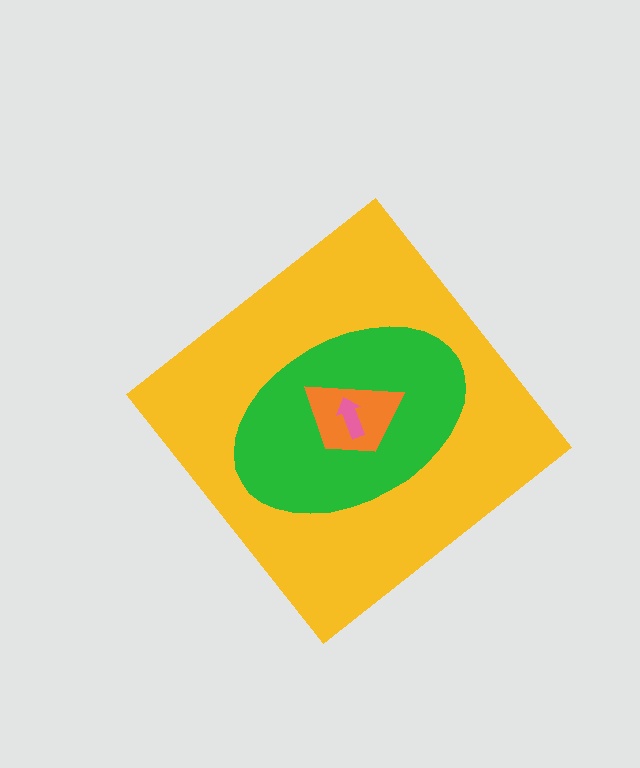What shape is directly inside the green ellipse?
The orange trapezoid.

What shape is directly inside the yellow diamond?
The green ellipse.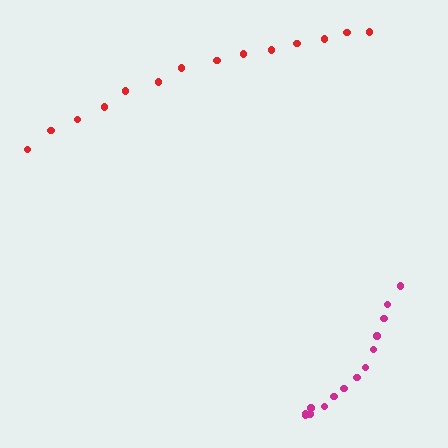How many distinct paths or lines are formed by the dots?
There are 2 distinct paths.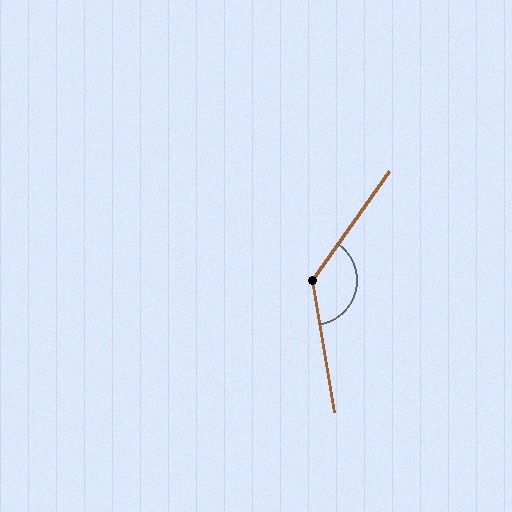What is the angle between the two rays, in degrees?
Approximately 135 degrees.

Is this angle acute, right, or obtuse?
It is obtuse.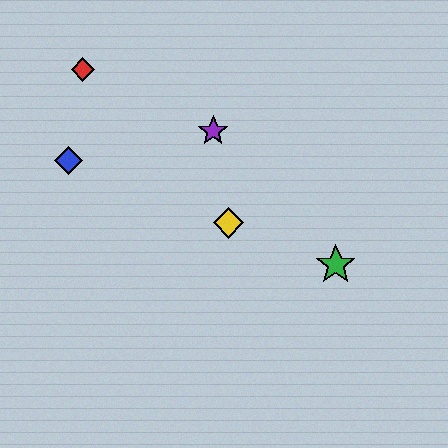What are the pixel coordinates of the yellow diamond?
The yellow diamond is at (229, 223).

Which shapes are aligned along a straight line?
The blue diamond, the green star, the yellow diamond are aligned along a straight line.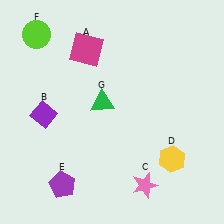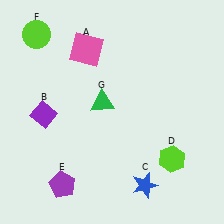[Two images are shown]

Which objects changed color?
A changed from magenta to pink. C changed from pink to blue. D changed from yellow to lime.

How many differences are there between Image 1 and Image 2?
There are 3 differences between the two images.